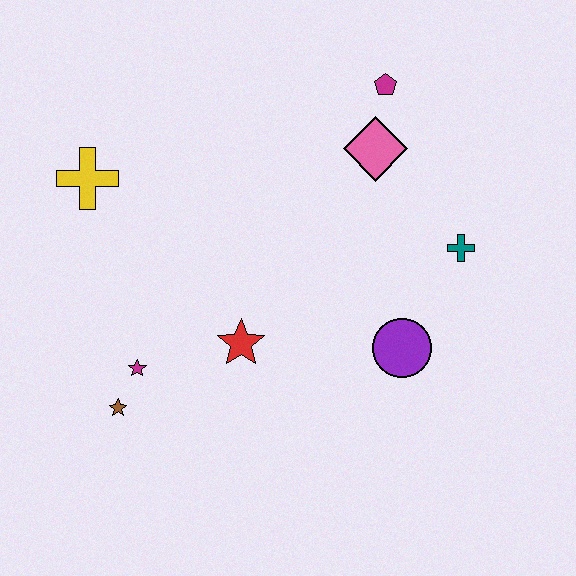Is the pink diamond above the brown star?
Yes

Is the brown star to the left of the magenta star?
Yes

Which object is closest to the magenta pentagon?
The pink diamond is closest to the magenta pentagon.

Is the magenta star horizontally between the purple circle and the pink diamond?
No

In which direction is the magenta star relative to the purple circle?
The magenta star is to the left of the purple circle.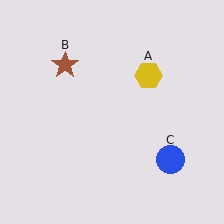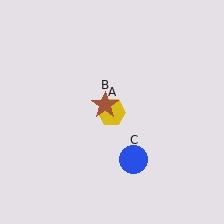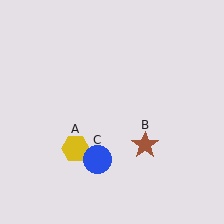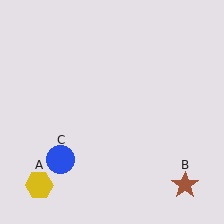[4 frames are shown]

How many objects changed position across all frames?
3 objects changed position: yellow hexagon (object A), brown star (object B), blue circle (object C).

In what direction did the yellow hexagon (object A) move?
The yellow hexagon (object A) moved down and to the left.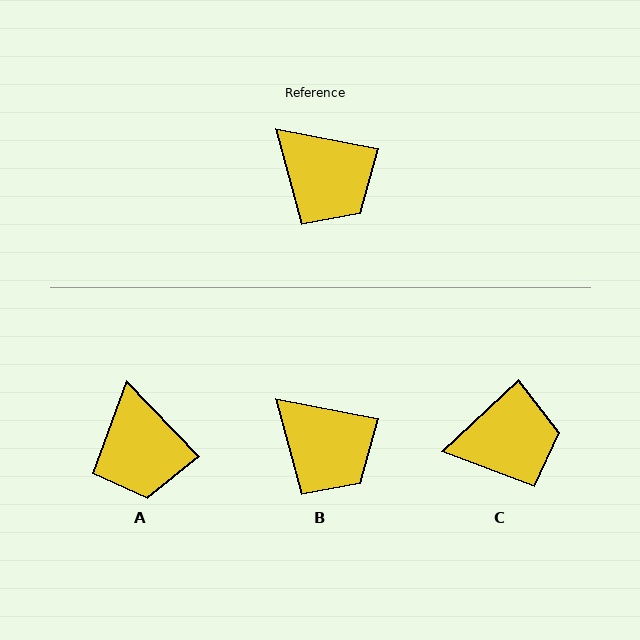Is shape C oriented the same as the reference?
No, it is off by about 54 degrees.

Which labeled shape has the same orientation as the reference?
B.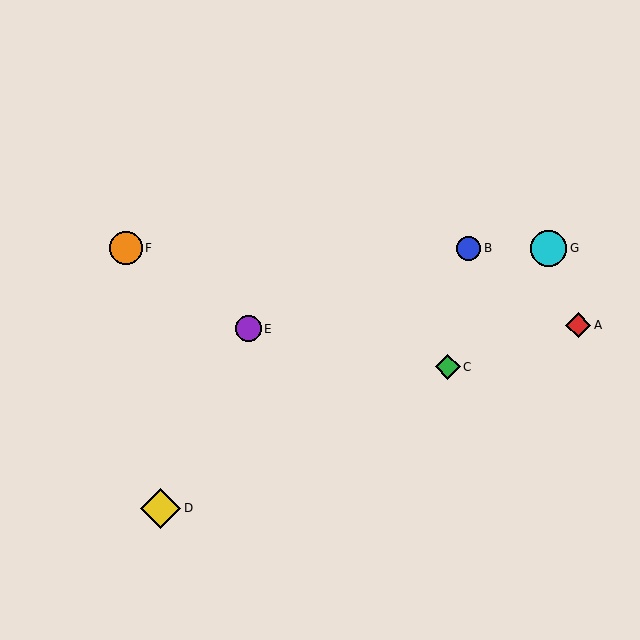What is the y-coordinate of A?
Object A is at y≈325.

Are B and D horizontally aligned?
No, B is at y≈248 and D is at y≈508.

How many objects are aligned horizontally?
3 objects (B, F, G) are aligned horizontally.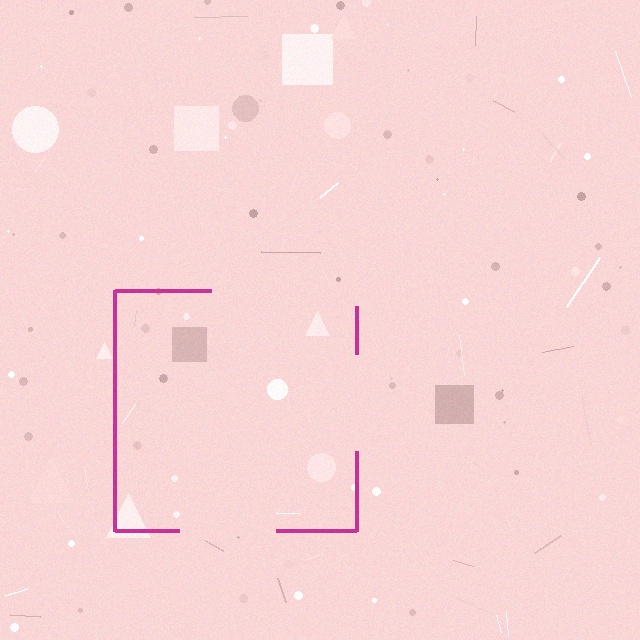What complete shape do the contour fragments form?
The contour fragments form a square.